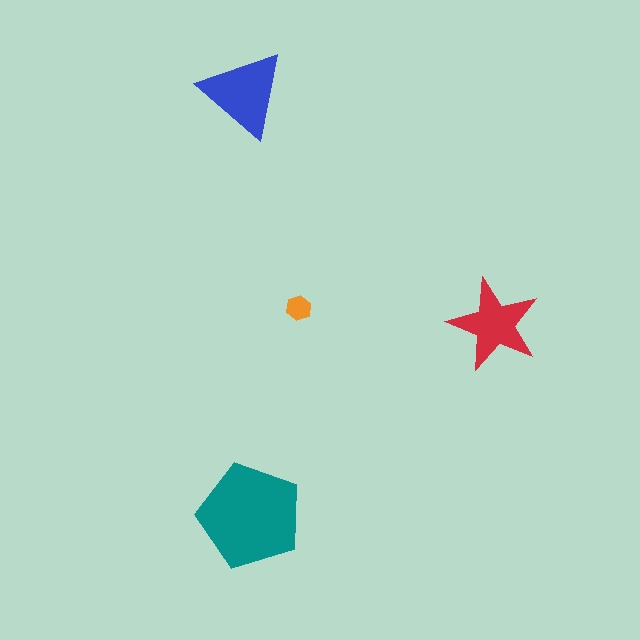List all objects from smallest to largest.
The orange hexagon, the red star, the blue triangle, the teal pentagon.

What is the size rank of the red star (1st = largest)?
3rd.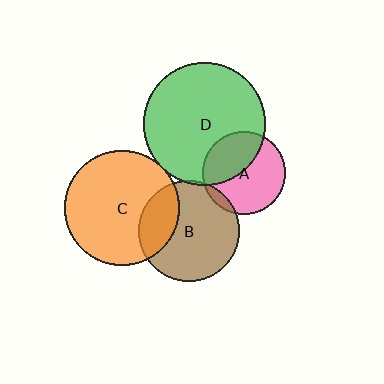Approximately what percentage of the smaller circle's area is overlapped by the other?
Approximately 5%.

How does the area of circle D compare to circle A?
Approximately 2.2 times.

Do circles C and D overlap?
Yes.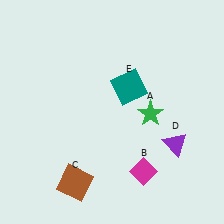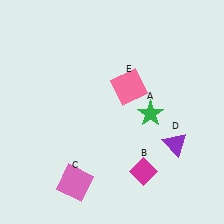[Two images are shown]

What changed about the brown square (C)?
In Image 1, C is brown. In Image 2, it changed to pink.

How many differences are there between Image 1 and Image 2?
There are 2 differences between the two images.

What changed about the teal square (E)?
In Image 1, E is teal. In Image 2, it changed to pink.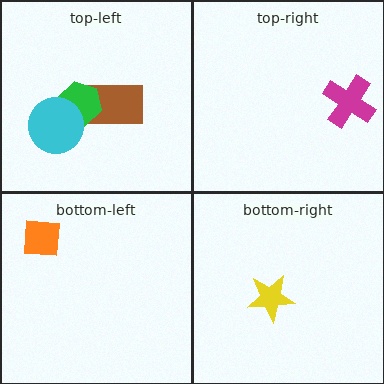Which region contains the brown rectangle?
The top-left region.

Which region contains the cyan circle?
The top-left region.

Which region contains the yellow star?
The bottom-right region.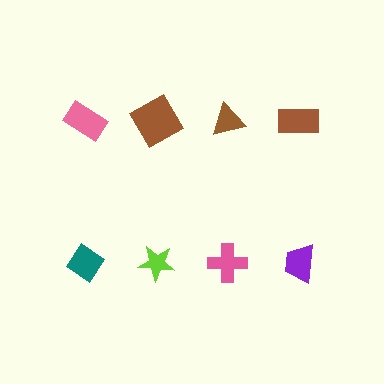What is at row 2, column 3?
A pink cross.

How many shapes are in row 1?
4 shapes.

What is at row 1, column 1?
A pink rectangle.